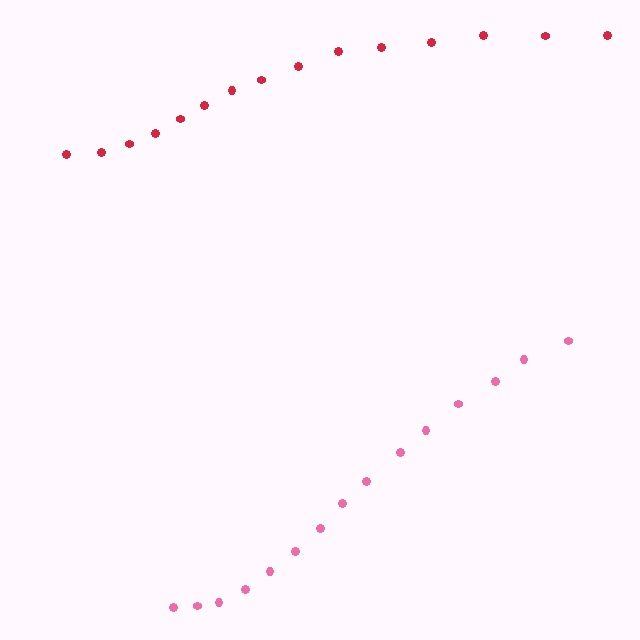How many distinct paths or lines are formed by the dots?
There are 2 distinct paths.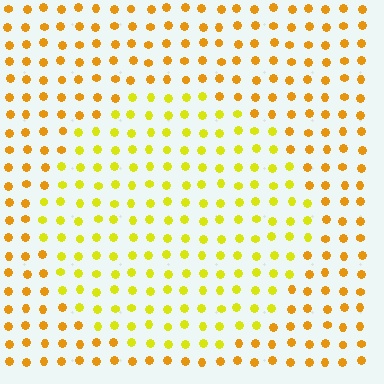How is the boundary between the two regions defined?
The boundary is defined purely by a slight shift in hue (about 27 degrees). Spacing, size, and orientation are identical on both sides.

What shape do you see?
I see a circle.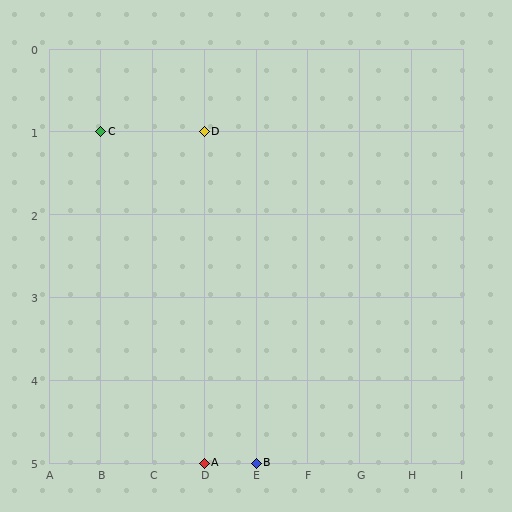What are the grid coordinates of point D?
Point D is at grid coordinates (D, 1).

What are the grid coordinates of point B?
Point B is at grid coordinates (E, 5).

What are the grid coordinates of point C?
Point C is at grid coordinates (B, 1).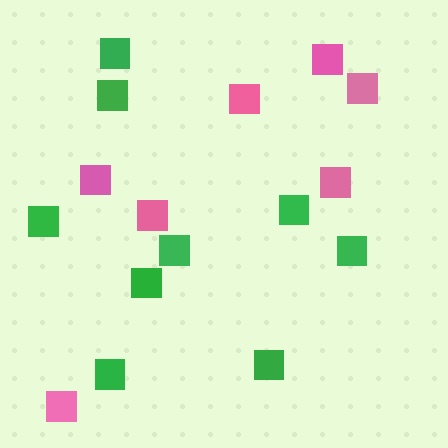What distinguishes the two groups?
There are 2 groups: one group of pink squares (7) and one group of green squares (9).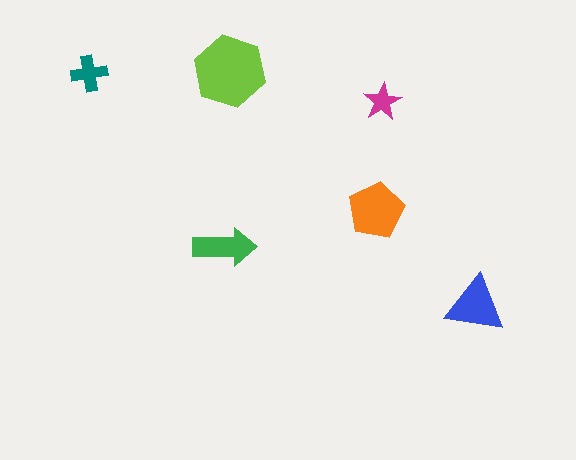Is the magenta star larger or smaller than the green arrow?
Smaller.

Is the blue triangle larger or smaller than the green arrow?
Larger.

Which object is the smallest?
The magenta star.